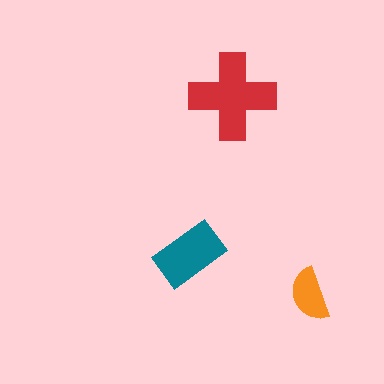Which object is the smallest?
The orange semicircle.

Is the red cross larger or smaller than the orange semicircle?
Larger.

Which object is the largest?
The red cross.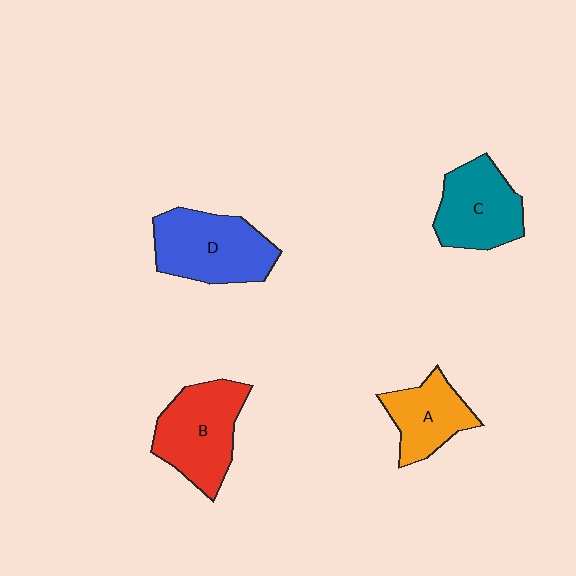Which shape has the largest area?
Shape D (blue).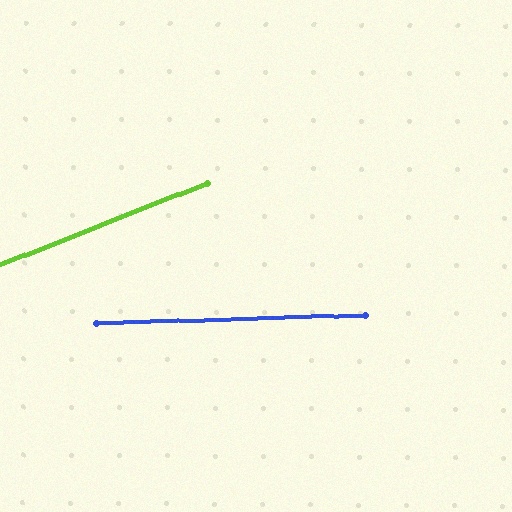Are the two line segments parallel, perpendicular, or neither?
Neither parallel nor perpendicular — they differ by about 20°.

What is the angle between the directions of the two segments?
Approximately 20 degrees.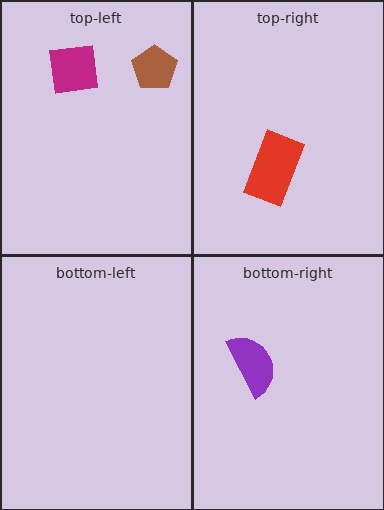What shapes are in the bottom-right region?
The purple semicircle.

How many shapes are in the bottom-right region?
1.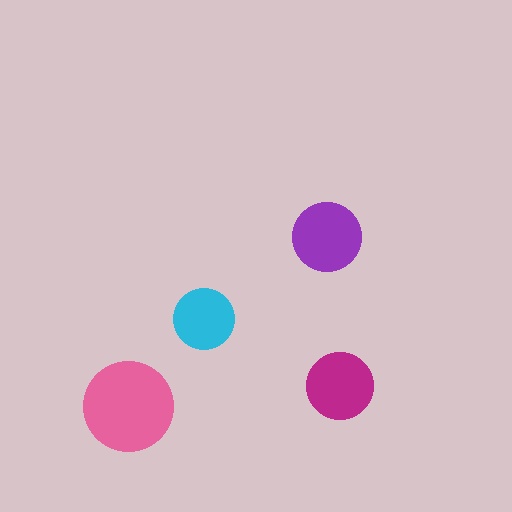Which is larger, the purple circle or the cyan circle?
The purple one.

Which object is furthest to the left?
The pink circle is leftmost.